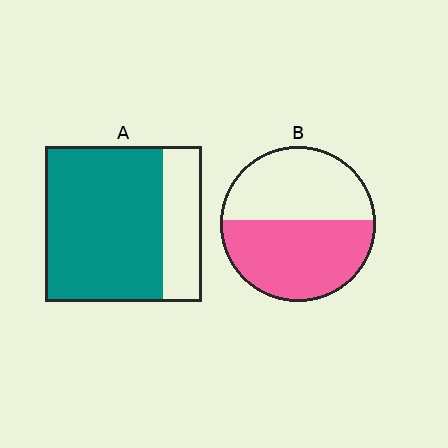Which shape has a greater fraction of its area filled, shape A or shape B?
Shape A.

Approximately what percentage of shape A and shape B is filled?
A is approximately 75% and B is approximately 55%.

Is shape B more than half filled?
Roughly half.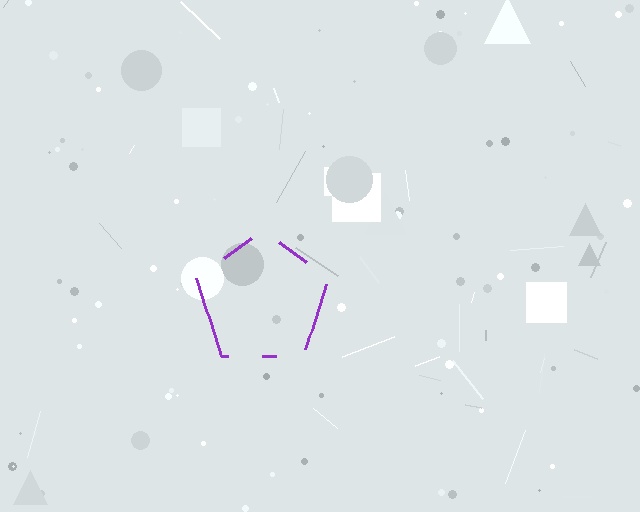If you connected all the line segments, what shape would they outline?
They would outline a pentagon.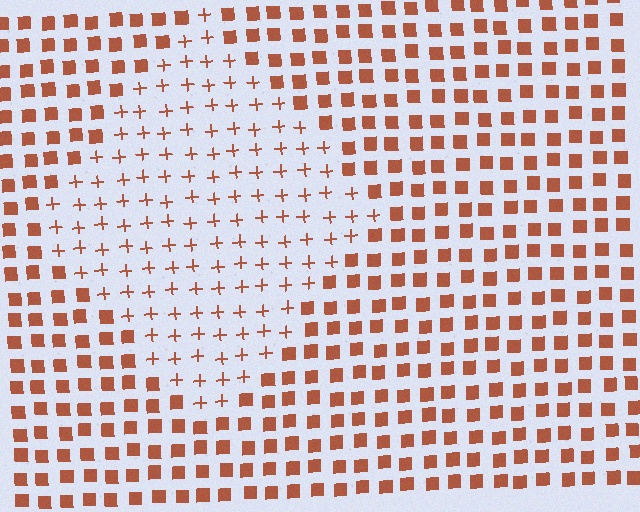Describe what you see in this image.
The image is filled with small brown elements arranged in a uniform grid. A diamond-shaped region contains plus signs, while the surrounding area contains squares. The boundary is defined purely by the change in element shape.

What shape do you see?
I see a diamond.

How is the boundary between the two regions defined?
The boundary is defined by a change in element shape: plus signs inside vs. squares outside. All elements share the same color and spacing.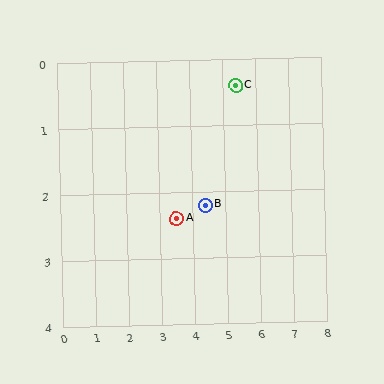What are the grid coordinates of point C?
Point C is at approximately (5.4, 0.4).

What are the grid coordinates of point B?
Point B is at approximately (4.4, 2.2).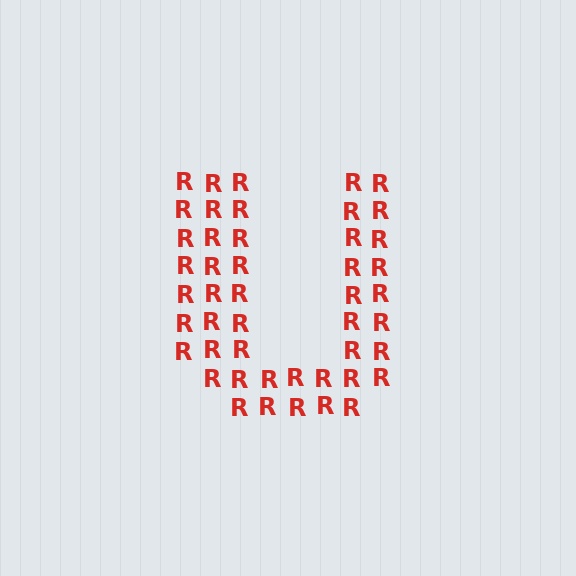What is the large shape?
The large shape is the letter U.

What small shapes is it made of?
It is made of small letter R's.